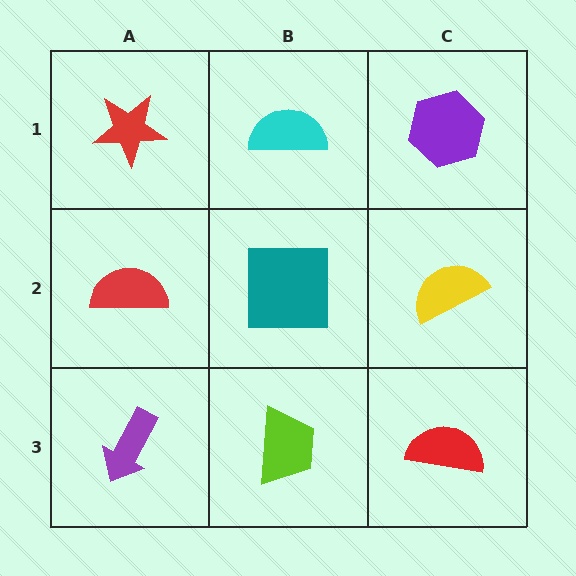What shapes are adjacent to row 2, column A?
A red star (row 1, column A), a purple arrow (row 3, column A), a teal square (row 2, column B).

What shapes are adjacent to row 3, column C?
A yellow semicircle (row 2, column C), a lime trapezoid (row 3, column B).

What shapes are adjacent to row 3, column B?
A teal square (row 2, column B), a purple arrow (row 3, column A), a red semicircle (row 3, column C).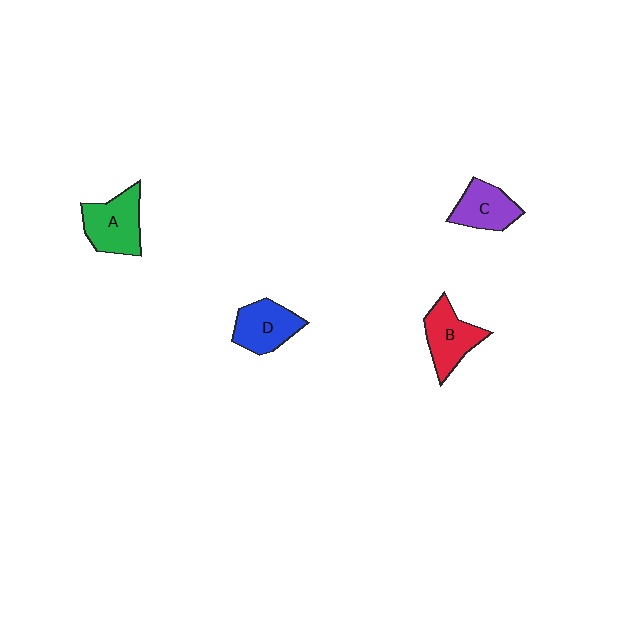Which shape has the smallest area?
Shape C (purple).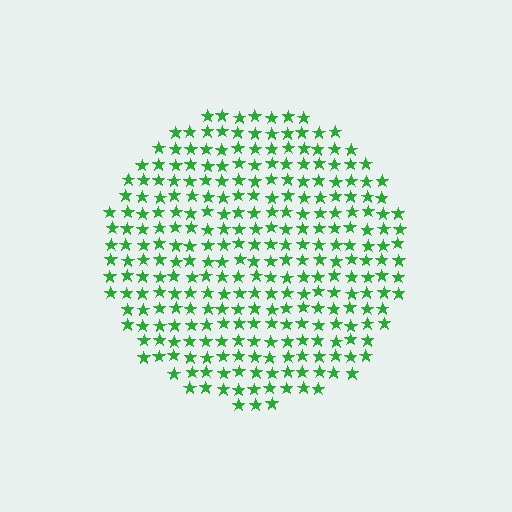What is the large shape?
The large shape is a circle.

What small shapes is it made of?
It is made of small stars.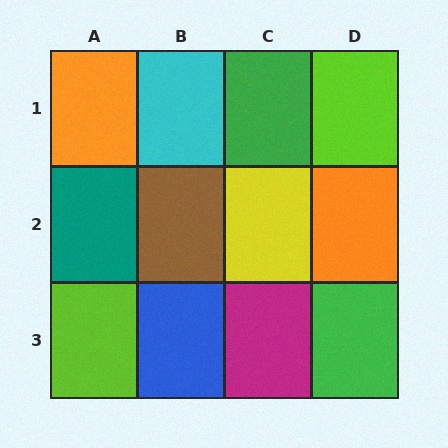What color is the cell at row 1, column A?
Orange.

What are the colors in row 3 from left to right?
Lime, blue, magenta, green.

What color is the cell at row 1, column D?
Lime.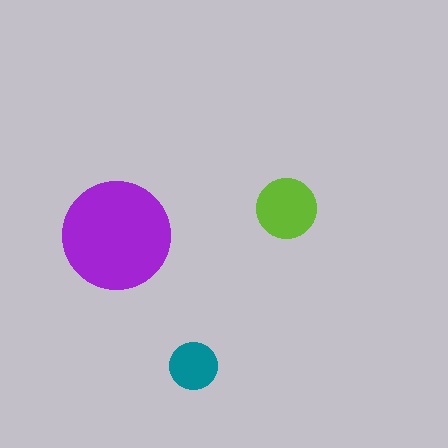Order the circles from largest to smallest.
the purple one, the lime one, the teal one.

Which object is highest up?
The lime circle is topmost.